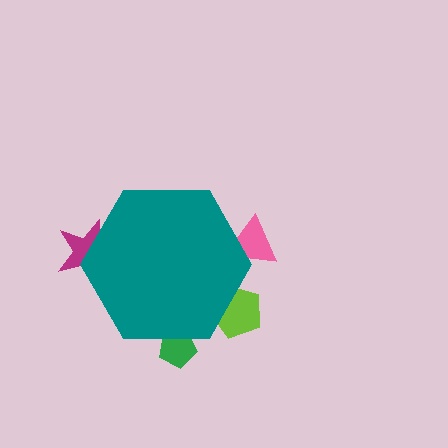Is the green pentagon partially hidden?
Yes, the green pentagon is partially hidden behind the teal hexagon.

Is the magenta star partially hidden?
Yes, the magenta star is partially hidden behind the teal hexagon.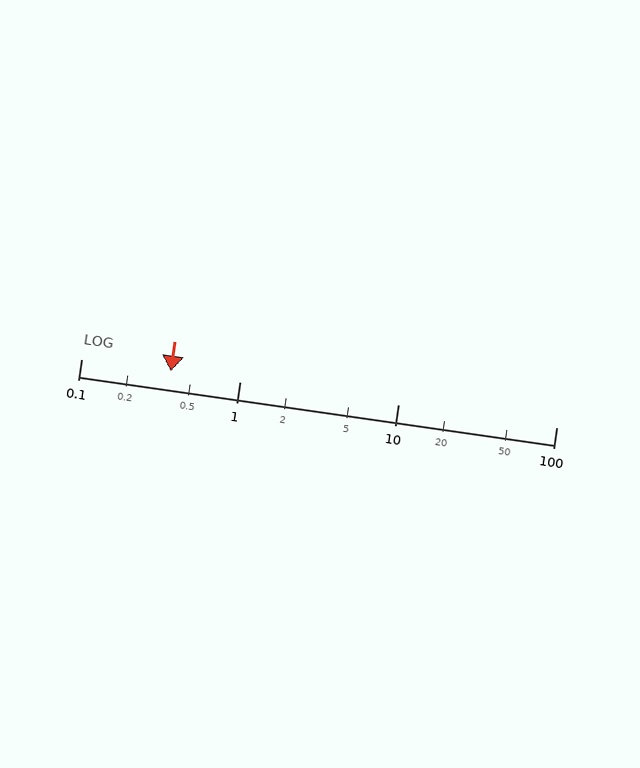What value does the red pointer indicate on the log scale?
The pointer indicates approximately 0.37.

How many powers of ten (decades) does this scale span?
The scale spans 3 decades, from 0.1 to 100.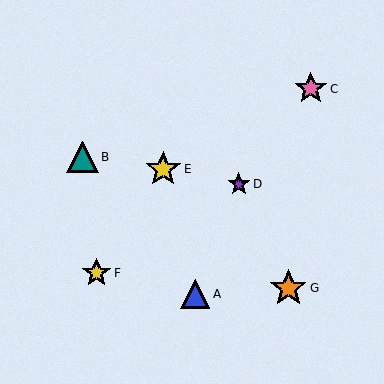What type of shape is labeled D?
Shape D is a purple star.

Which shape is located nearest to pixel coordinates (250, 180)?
The purple star (labeled D) at (239, 184) is nearest to that location.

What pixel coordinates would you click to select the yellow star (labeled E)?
Click at (163, 169) to select the yellow star E.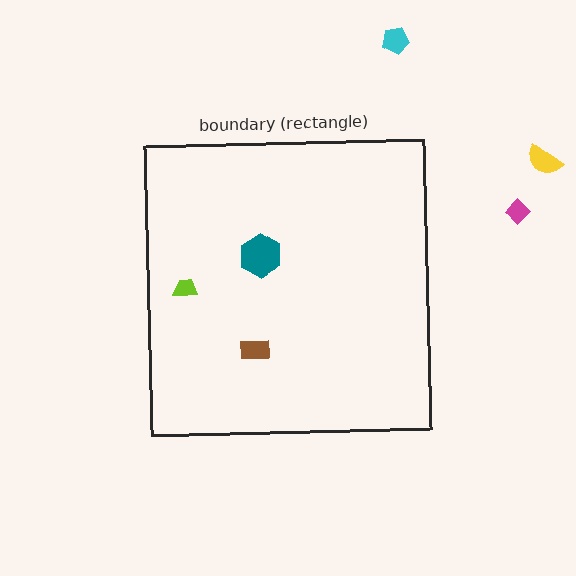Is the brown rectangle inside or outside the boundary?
Inside.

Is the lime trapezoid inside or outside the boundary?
Inside.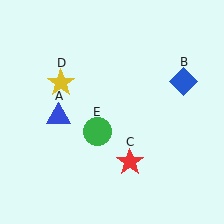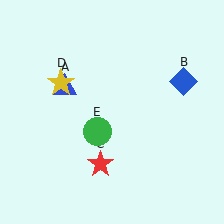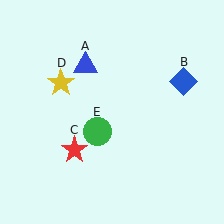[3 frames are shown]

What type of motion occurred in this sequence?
The blue triangle (object A), red star (object C) rotated clockwise around the center of the scene.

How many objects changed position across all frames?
2 objects changed position: blue triangle (object A), red star (object C).